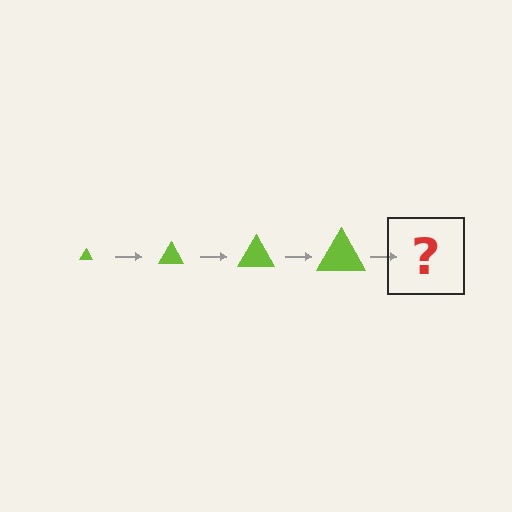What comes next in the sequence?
The next element should be a lime triangle, larger than the previous one.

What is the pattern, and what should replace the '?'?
The pattern is that the triangle gets progressively larger each step. The '?' should be a lime triangle, larger than the previous one.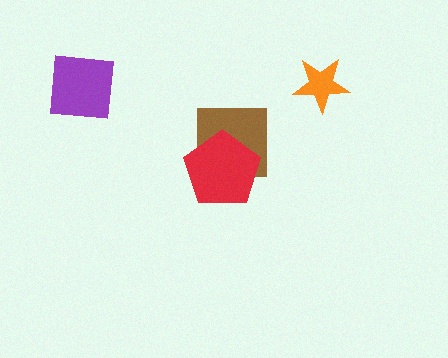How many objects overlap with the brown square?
1 object overlaps with the brown square.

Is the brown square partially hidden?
Yes, it is partially covered by another shape.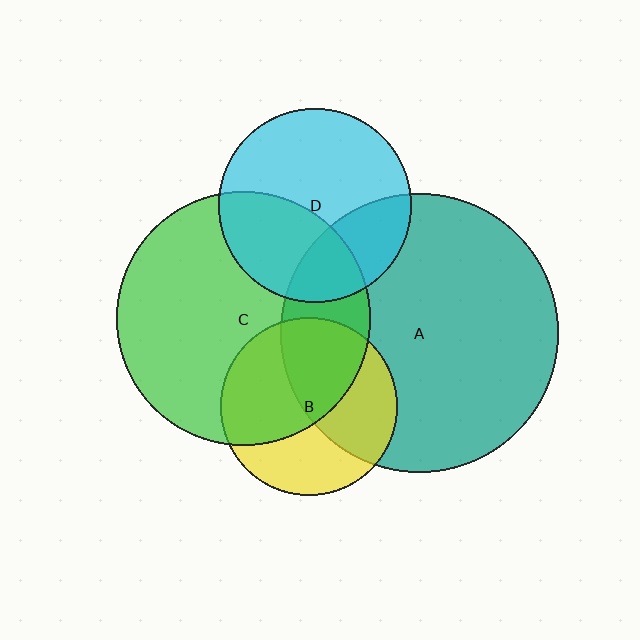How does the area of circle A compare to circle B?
Approximately 2.5 times.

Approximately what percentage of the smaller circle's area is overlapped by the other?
Approximately 25%.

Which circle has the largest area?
Circle A (teal).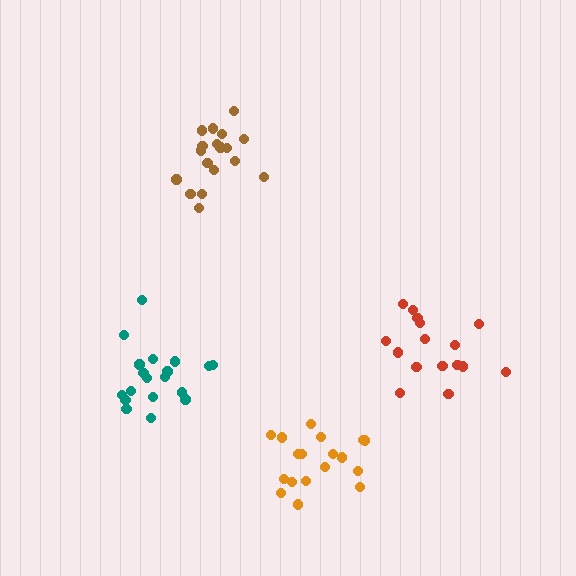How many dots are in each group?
Group 1: 18 dots, Group 2: 16 dots, Group 3: 19 dots, Group 4: 18 dots (71 total).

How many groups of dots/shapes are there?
There are 4 groups.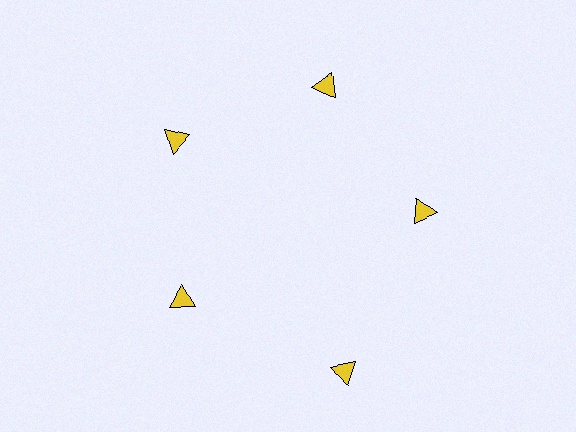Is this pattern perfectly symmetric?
No. The 5 yellow triangles are arranged in a ring, but one element near the 5 o'clock position is pushed outward from the center, breaking the 5-fold rotational symmetry.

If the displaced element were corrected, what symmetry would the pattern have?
It would have 5-fold rotational symmetry — the pattern would map onto itself every 72 degrees.